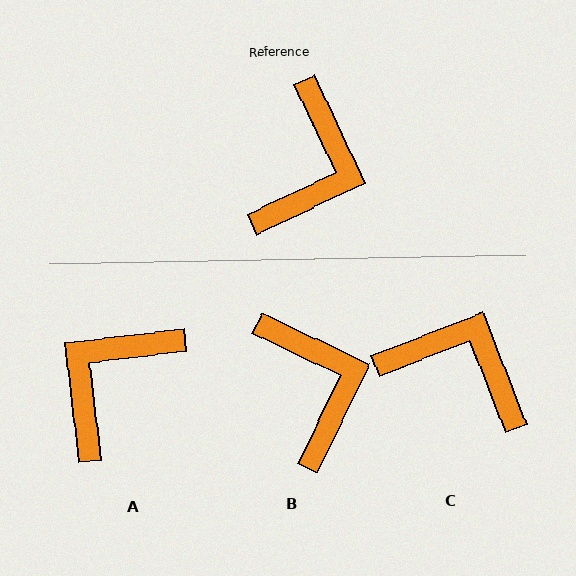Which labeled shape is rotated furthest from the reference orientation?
A, about 161 degrees away.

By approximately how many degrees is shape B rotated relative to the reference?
Approximately 39 degrees counter-clockwise.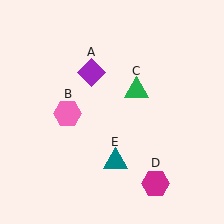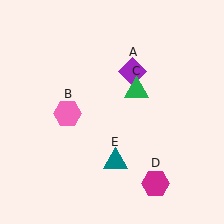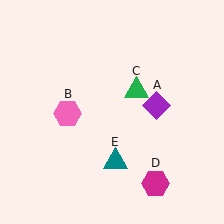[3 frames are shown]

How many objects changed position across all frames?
1 object changed position: purple diamond (object A).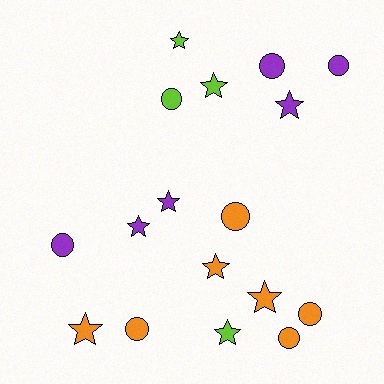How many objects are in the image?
There are 17 objects.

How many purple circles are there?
There are 3 purple circles.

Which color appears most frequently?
Orange, with 7 objects.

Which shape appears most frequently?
Star, with 9 objects.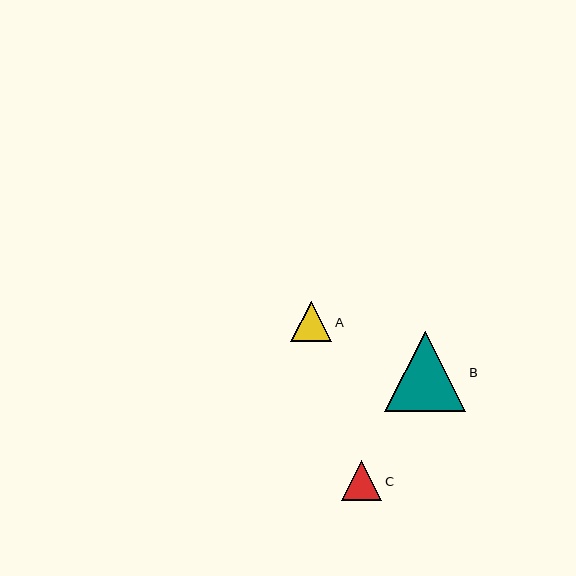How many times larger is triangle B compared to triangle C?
Triangle B is approximately 2.0 times the size of triangle C.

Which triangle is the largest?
Triangle B is the largest with a size of approximately 81 pixels.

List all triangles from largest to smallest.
From largest to smallest: B, A, C.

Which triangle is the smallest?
Triangle C is the smallest with a size of approximately 40 pixels.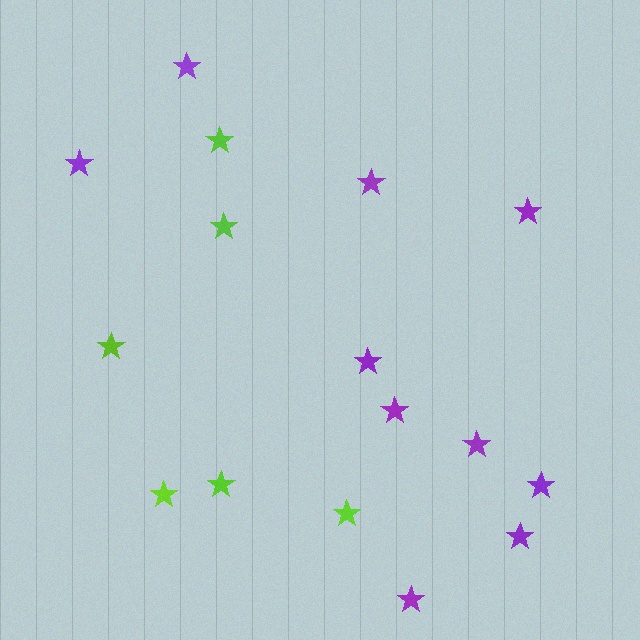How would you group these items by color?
There are 2 groups: one group of purple stars (10) and one group of lime stars (6).